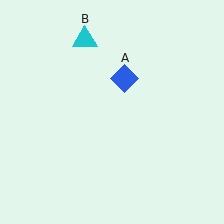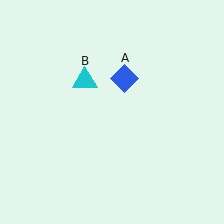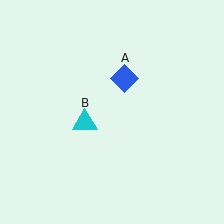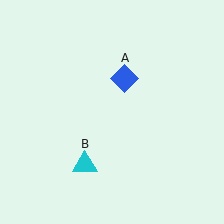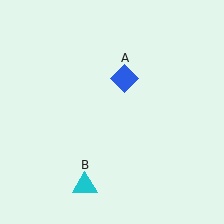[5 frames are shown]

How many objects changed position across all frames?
1 object changed position: cyan triangle (object B).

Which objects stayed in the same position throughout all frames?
Blue diamond (object A) remained stationary.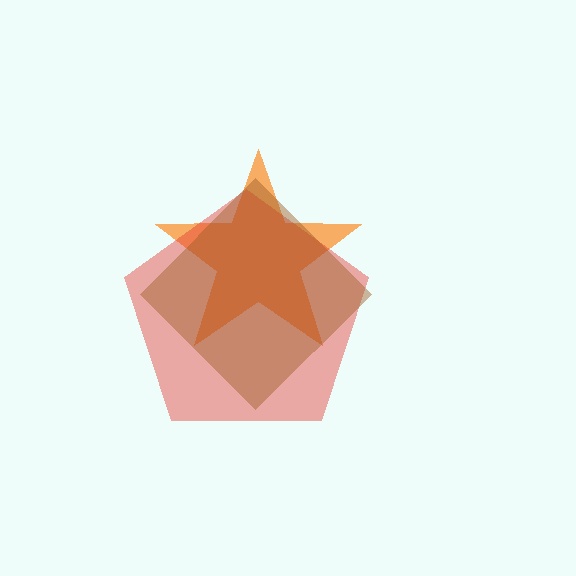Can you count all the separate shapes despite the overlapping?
Yes, there are 3 separate shapes.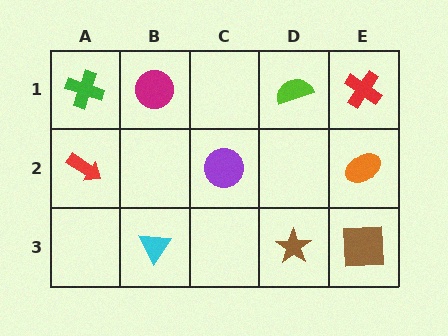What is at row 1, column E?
A red cross.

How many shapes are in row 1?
4 shapes.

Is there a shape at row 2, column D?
No, that cell is empty.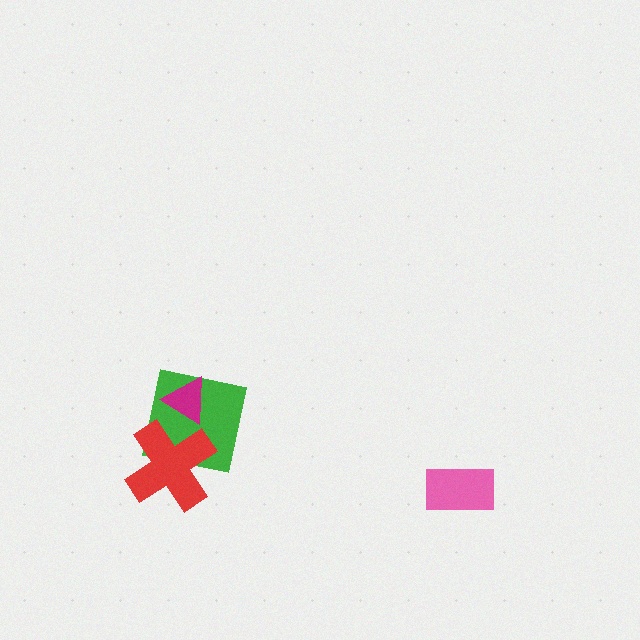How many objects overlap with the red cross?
1 object overlaps with the red cross.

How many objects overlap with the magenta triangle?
1 object overlaps with the magenta triangle.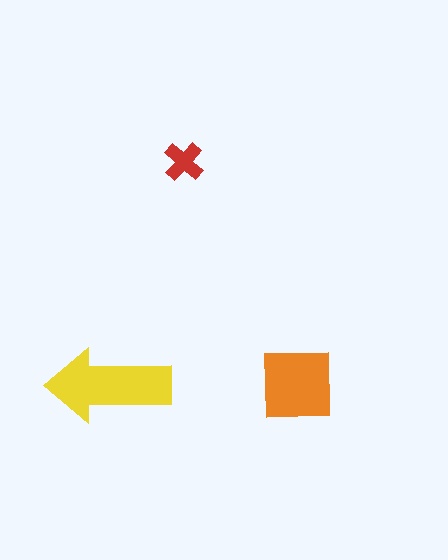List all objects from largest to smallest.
The yellow arrow, the orange square, the red cross.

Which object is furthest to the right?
The orange square is rightmost.